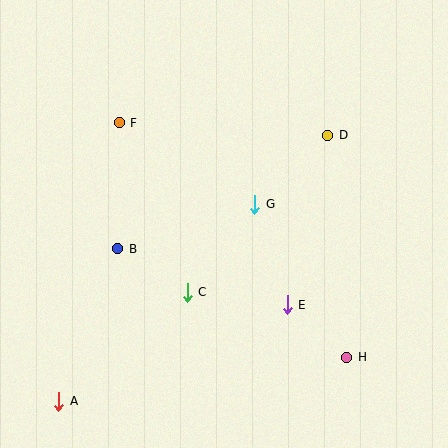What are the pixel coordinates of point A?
Point A is at (59, 401).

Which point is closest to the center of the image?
Point G at (255, 204) is closest to the center.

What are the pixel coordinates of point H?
Point H is at (347, 357).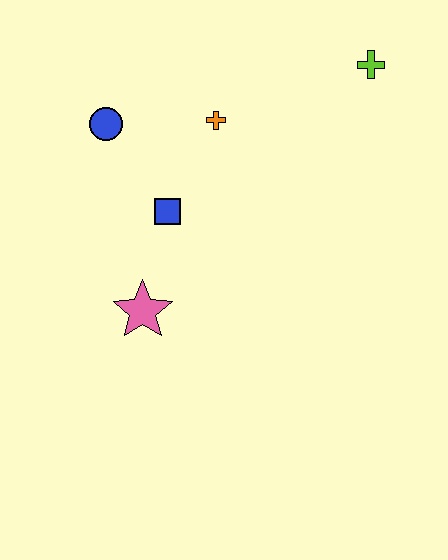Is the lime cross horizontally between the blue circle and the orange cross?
No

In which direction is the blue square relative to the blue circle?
The blue square is below the blue circle.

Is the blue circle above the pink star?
Yes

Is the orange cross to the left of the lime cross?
Yes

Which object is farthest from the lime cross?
The pink star is farthest from the lime cross.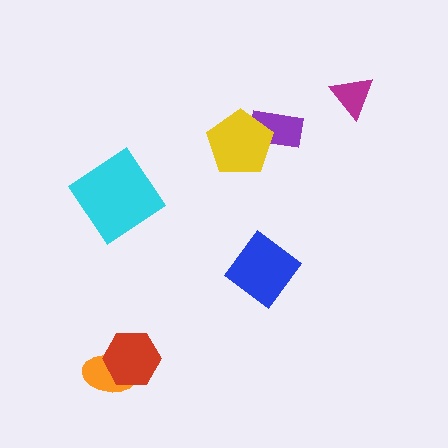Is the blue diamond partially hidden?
No, no other shape covers it.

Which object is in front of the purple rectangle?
The yellow pentagon is in front of the purple rectangle.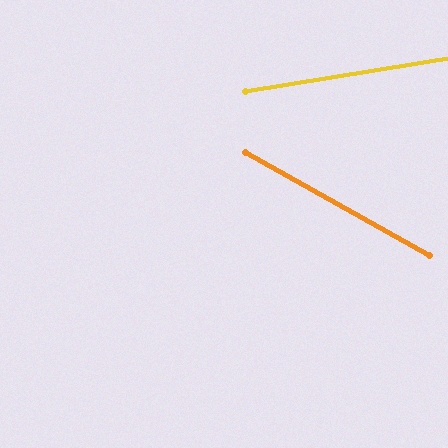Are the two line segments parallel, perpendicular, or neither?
Neither parallel nor perpendicular — they differ by about 38°.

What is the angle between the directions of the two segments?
Approximately 38 degrees.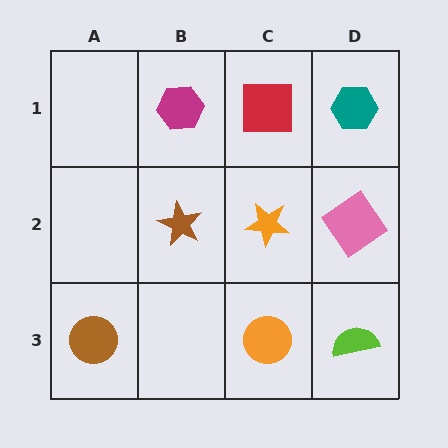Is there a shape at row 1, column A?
No, that cell is empty.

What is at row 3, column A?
A brown circle.